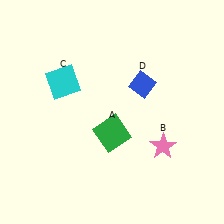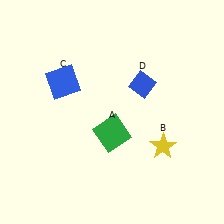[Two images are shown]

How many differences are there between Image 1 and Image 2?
There are 2 differences between the two images.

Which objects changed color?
B changed from pink to yellow. C changed from cyan to blue.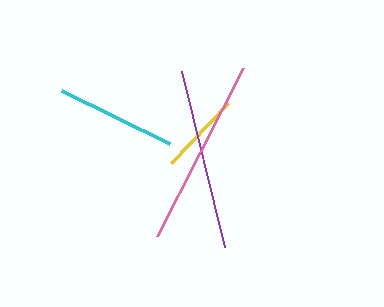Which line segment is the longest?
The pink line is the longest at approximately 188 pixels.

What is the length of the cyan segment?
The cyan segment is approximately 120 pixels long.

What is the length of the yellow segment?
The yellow segment is approximately 82 pixels long.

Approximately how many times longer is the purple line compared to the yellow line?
The purple line is approximately 2.2 times the length of the yellow line.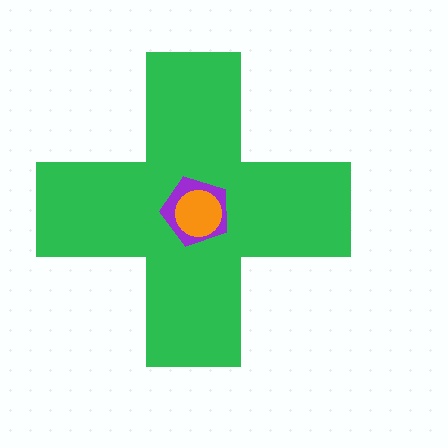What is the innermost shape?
The orange circle.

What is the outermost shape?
The green cross.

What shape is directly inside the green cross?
The purple pentagon.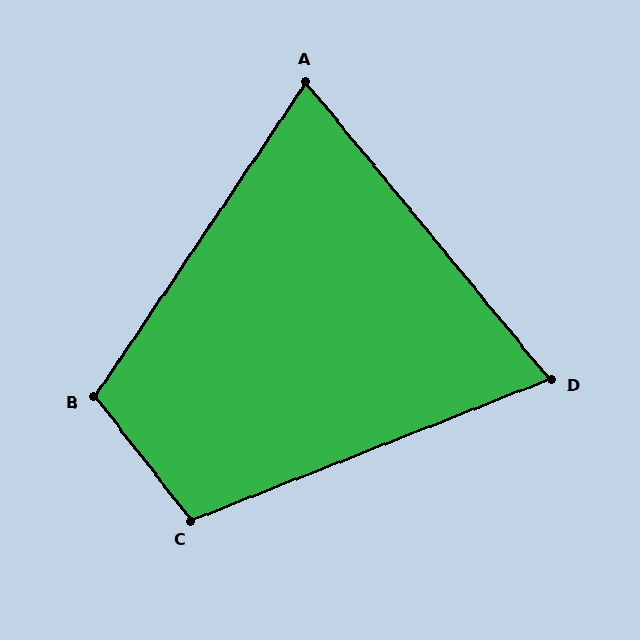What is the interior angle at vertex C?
Approximately 107 degrees (obtuse).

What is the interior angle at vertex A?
Approximately 73 degrees (acute).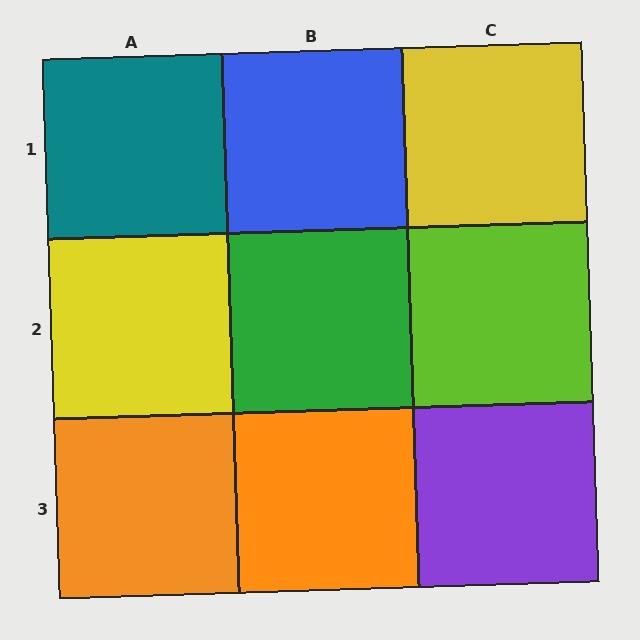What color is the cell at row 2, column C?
Lime.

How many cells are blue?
1 cell is blue.